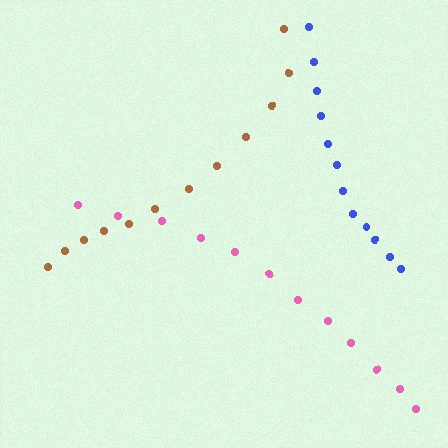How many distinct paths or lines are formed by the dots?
There are 3 distinct paths.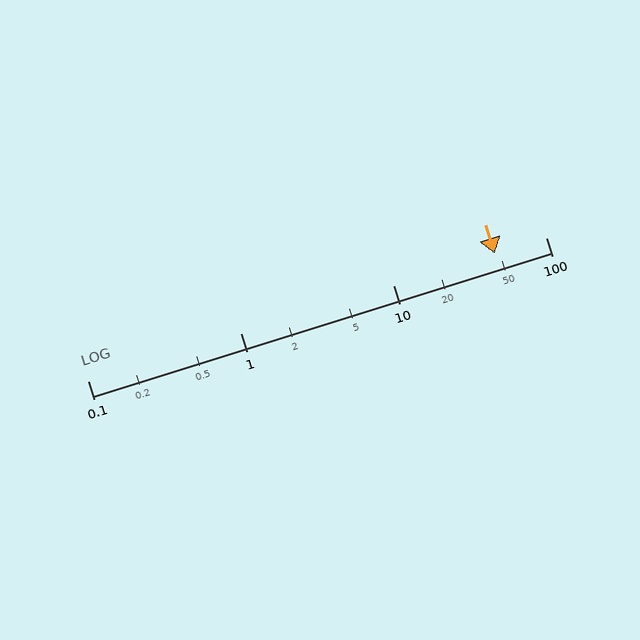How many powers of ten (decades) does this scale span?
The scale spans 3 decades, from 0.1 to 100.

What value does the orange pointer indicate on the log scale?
The pointer indicates approximately 46.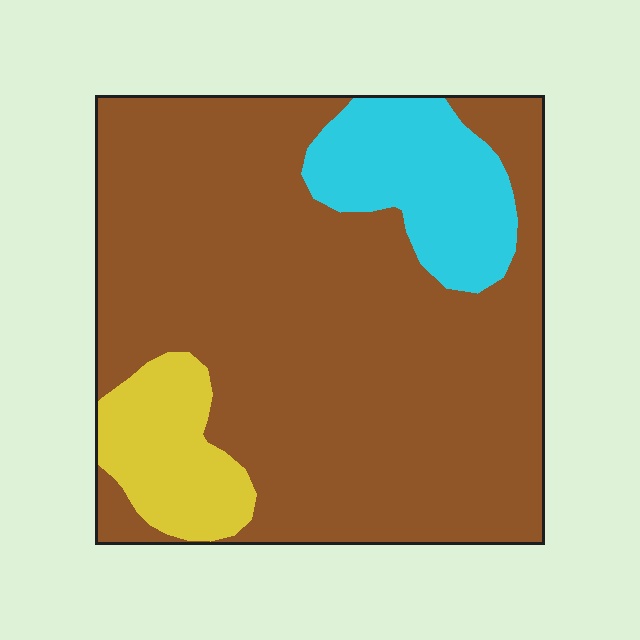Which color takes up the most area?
Brown, at roughly 75%.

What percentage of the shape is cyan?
Cyan covers roughly 15% of the shape.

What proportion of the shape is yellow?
Yellow covers 10% of the shape.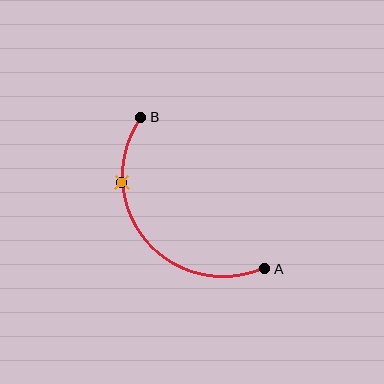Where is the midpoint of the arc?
The arc midpoint is the point on the curve farthest from the straight line joining A and B. It sits below and to the left of that line.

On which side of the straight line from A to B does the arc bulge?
The arc bulges below and to the left of the straight line connecting A and B.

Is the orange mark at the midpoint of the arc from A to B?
No. The orange mark lies on the arc but is closer to endpoint B. The arc midpoint would be at the point on the curve equidistant along the arc from both A and B.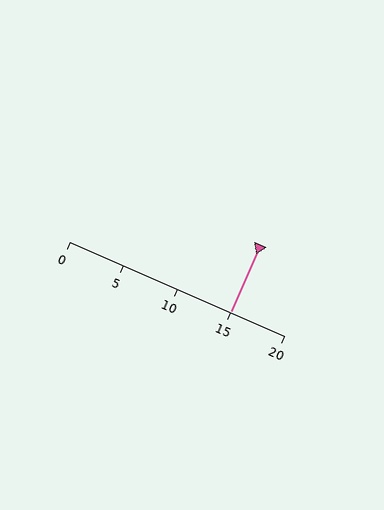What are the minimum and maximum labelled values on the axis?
The axis runs from 0 to 20.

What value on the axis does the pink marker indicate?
The marker indicates approximately 15.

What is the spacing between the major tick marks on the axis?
The major ticks are spaced 5 apart.